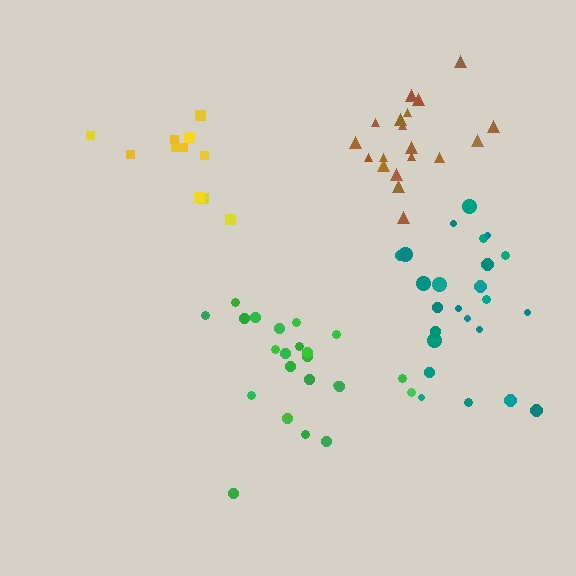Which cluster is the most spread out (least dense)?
Teal.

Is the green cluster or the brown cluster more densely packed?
Brown.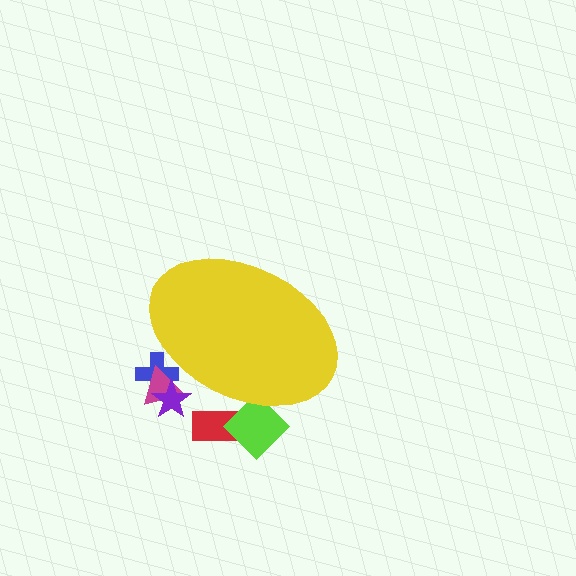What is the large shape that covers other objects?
A yellow ellipse.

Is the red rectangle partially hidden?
Yes, the red rectangle is partially hidden behind the yellow ellipse.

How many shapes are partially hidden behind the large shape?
5 shapes are partially hidden.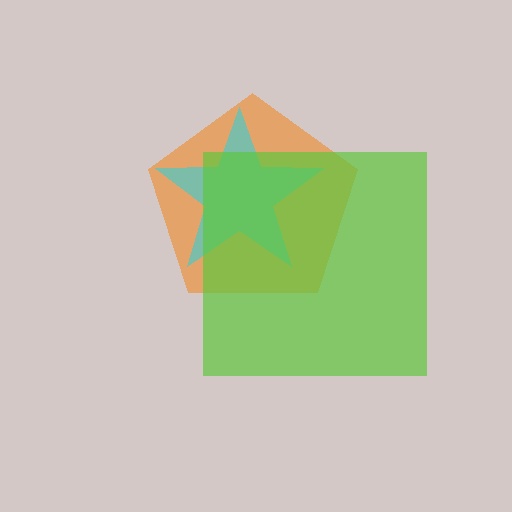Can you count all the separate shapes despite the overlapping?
Yes, there are 3 separate shapes.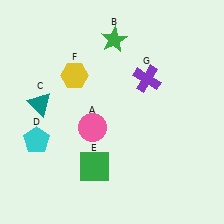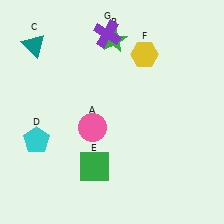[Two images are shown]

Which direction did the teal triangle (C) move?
The teal triangle (C) moved up.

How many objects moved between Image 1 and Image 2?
3 objects moved between the two images.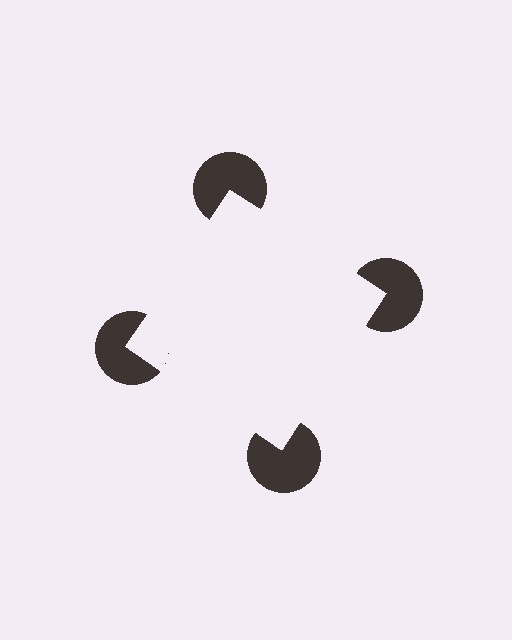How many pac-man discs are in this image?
There are 4 — one at each vertex of the illusory square.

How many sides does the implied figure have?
4 sides.